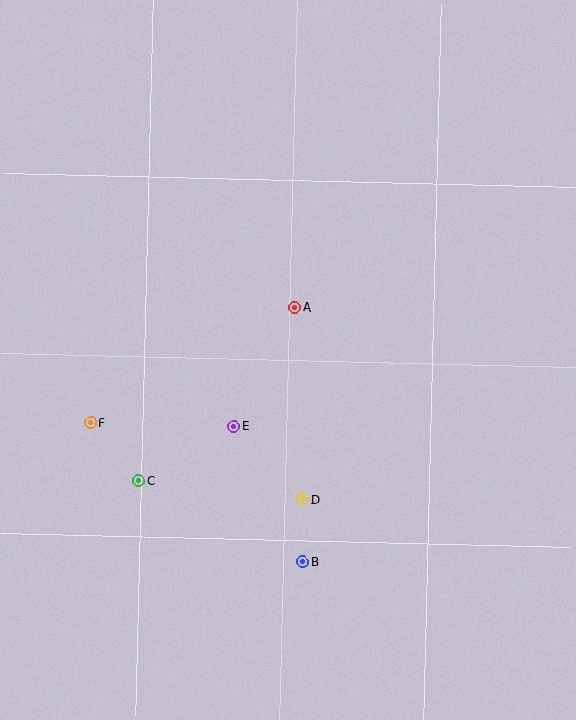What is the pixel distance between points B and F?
The distance between B and F is 253 pixels.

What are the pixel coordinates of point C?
Point C is at (139, 481).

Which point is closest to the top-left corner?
Point A is closest to the top-left corner.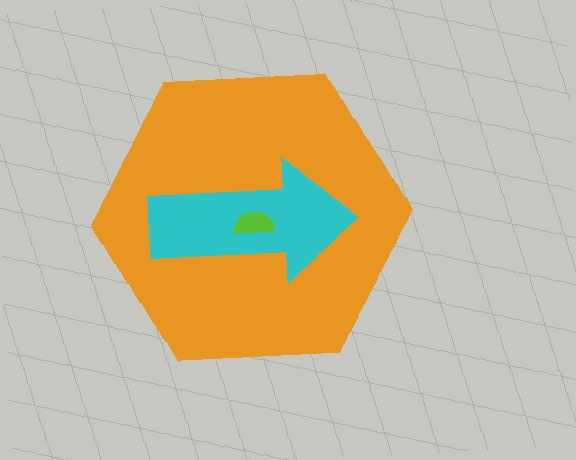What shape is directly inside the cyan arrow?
The lime semicircle.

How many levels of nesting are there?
3.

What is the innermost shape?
The lime semicircle.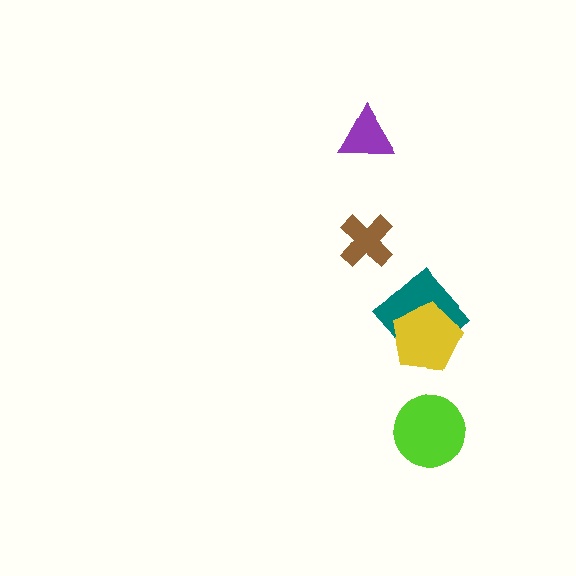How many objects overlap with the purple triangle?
0 objects overlap with the purple triangle.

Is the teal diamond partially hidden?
Yes, it is partially covered by another shape.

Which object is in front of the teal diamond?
The yellow pentagon is in front of the teal diamond.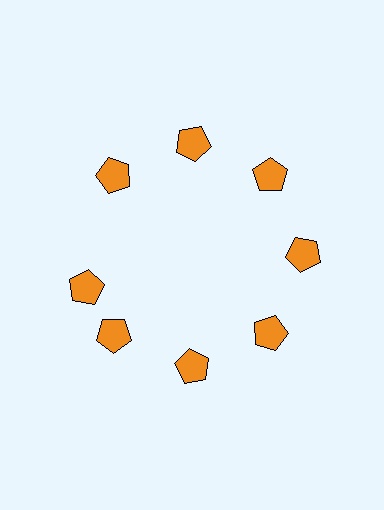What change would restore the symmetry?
The symmetry would be restored by rotating it back into even spacing with its neighbors so that all 8 pentagons sit at equal angles and equal distance from the center.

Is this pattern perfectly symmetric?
No. The 8 orange pentagons are arranged in a ring, but one element near the 9 o'clock position is rotated out of alignment along the ring, breaking the 8-fold rotational symmetry.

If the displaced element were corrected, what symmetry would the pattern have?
It would have 8-fold rotational symmetry — the pattern would map onto itself every 45 degrees.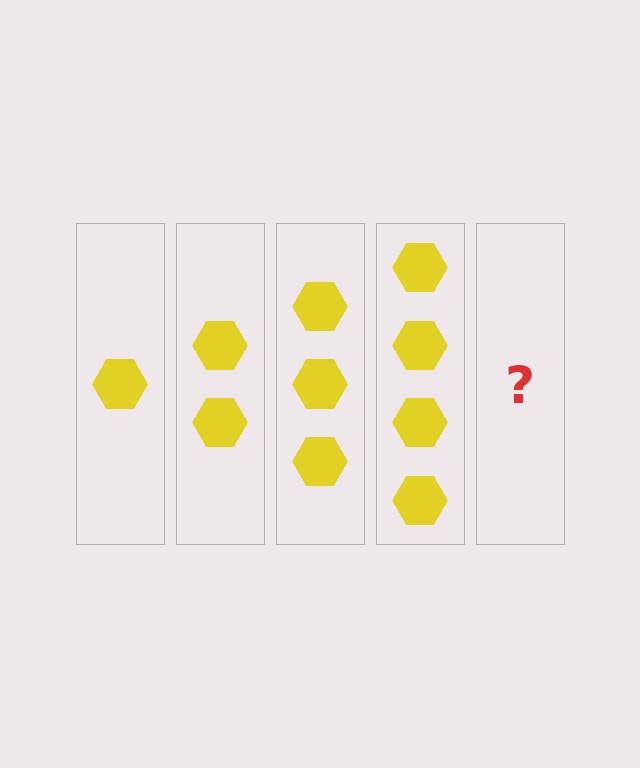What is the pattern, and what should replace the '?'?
The pattern is that each step adds one more hexagon. The '?' should be 5 hexagons.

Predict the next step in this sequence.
The next step is 5 hexagons.